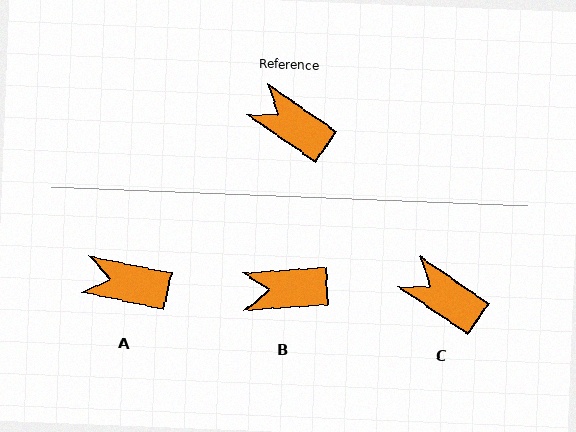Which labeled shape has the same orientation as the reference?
C.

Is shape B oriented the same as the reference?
No, it is off by about 38 degrees.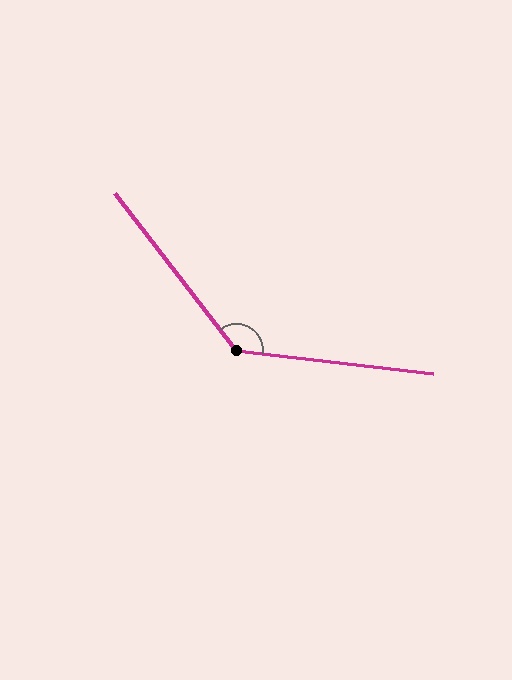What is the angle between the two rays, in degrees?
Approximately 134 degrees.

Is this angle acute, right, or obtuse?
It is obtuse.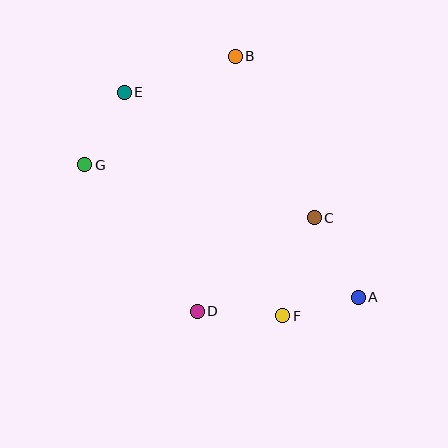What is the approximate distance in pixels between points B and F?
The distance between B and F is approximately 264 pixels.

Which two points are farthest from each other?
Points A and E are farthest from each other.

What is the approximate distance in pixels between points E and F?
The distance between E and F is approximately 274 pixels.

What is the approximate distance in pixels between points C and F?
The distance between C and F is approximately 103 pixels.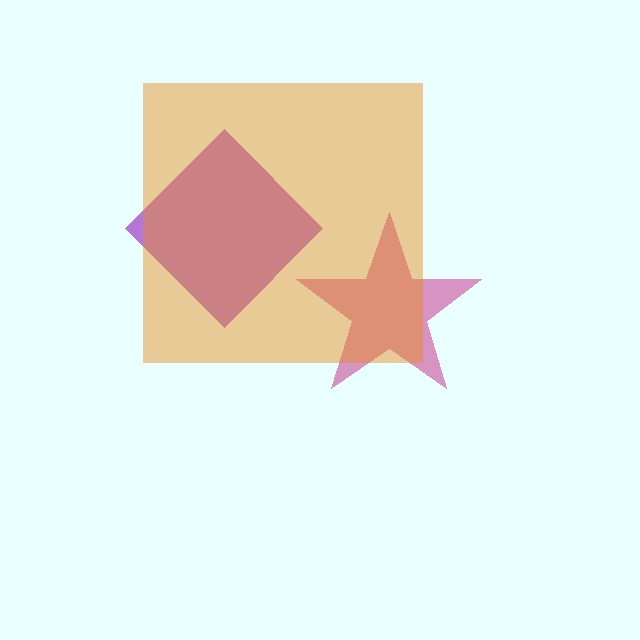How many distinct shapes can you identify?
There are 3 distinct shapes: a magenta star, a purple diamond, an orange square.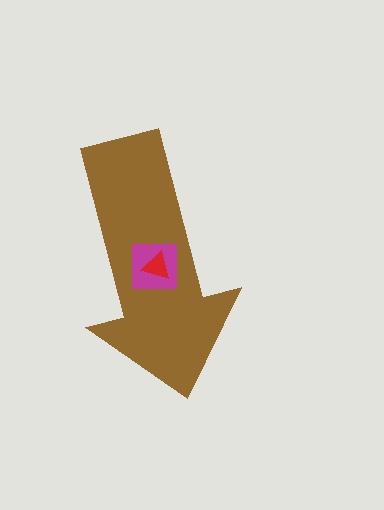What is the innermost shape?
The red triangle.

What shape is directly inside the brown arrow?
The magenta square.